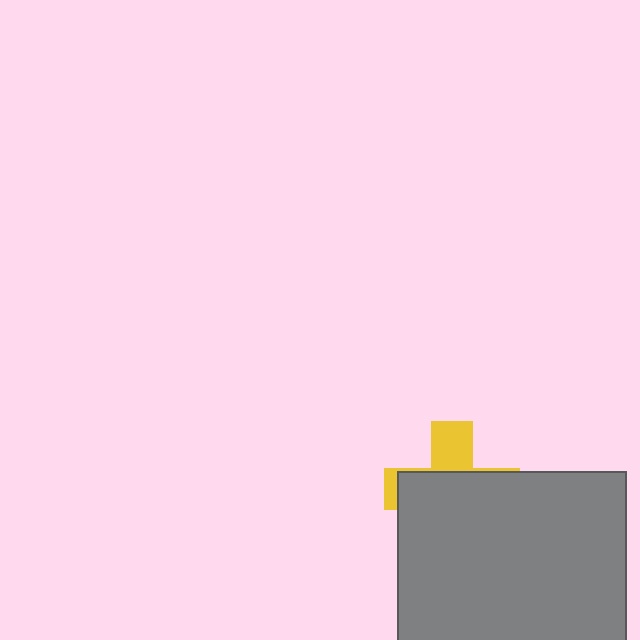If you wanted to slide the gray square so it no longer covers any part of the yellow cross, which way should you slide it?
Slide it down — that is the most direct way to separate the two shapes.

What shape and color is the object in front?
The object in front is a gray square.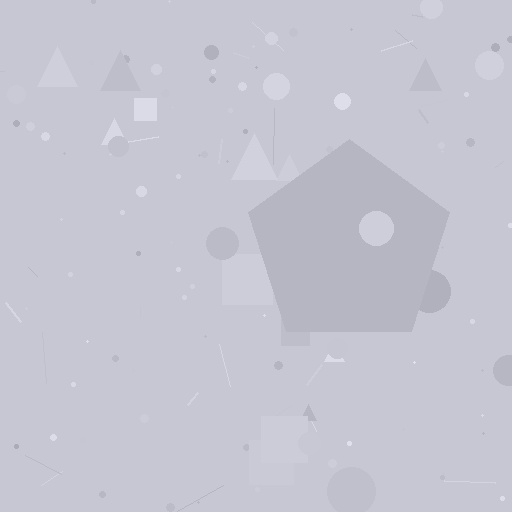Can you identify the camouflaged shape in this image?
The camouflaged shape is a pentagon.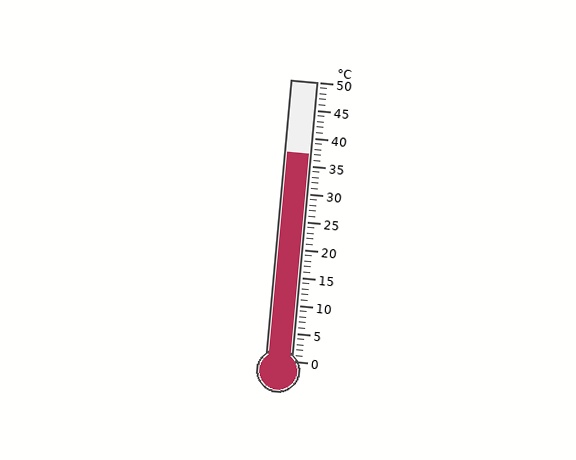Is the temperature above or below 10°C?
The temperature is above 10°C.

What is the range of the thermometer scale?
The thermometer scale ranges from 0°C to 50°C.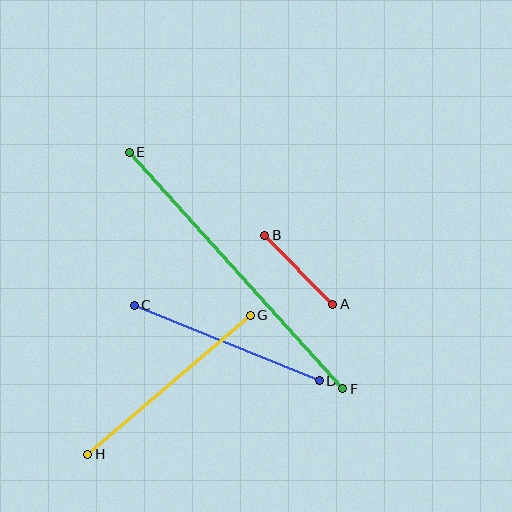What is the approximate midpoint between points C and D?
The midpoint is at approximately (227, 343) pixels.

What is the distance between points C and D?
The distance is approximately 200 pixels.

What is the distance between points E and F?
The distance is approximately 319 pixels.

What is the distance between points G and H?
The distance is approximately 214 pixels.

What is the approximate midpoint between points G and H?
The midpoint is at approximately (169, 385) pixels.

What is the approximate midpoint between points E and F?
The midpoint is at approximately (236, 270) pixels.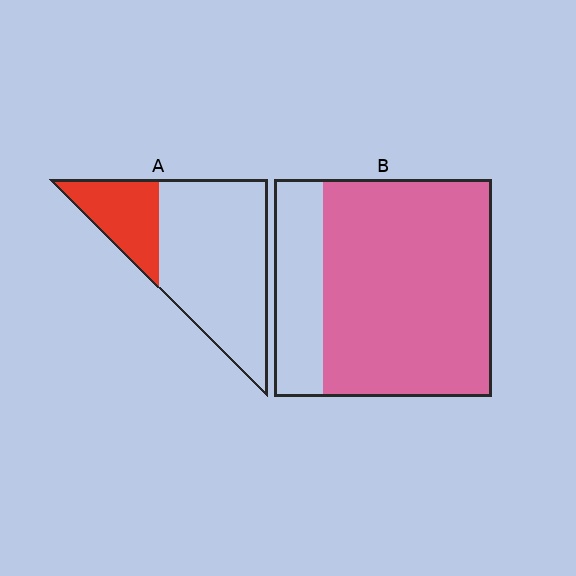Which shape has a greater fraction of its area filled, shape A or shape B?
Shape B.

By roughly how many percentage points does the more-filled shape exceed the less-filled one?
By roughly 50 percentage points (B over A).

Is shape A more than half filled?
No.